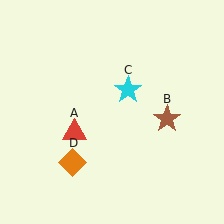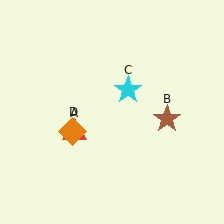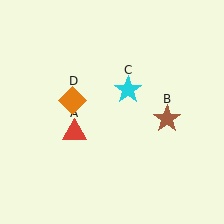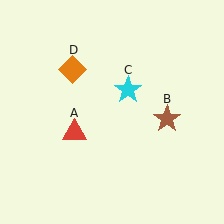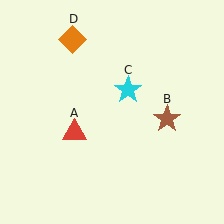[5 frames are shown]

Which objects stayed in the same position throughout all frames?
Red triangle (object A) and brown star (object B) and cyan star (object C) remained stationary.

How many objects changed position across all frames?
1 object changed position: orange diamond (object D).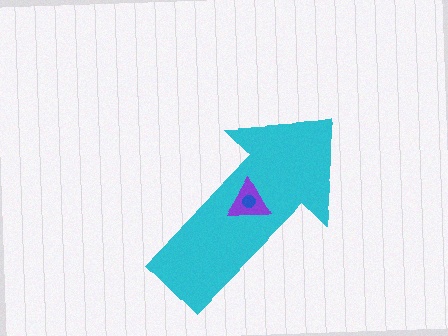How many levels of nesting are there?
3.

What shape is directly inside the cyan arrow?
The purple triangle.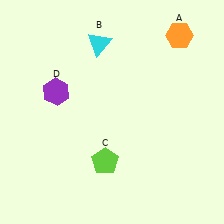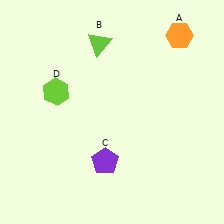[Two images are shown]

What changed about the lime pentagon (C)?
In Image 1, C is lime. In Image 2, it changed to purple.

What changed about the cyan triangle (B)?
In Image 1, B is cyan. In Image 2, it changed to lime.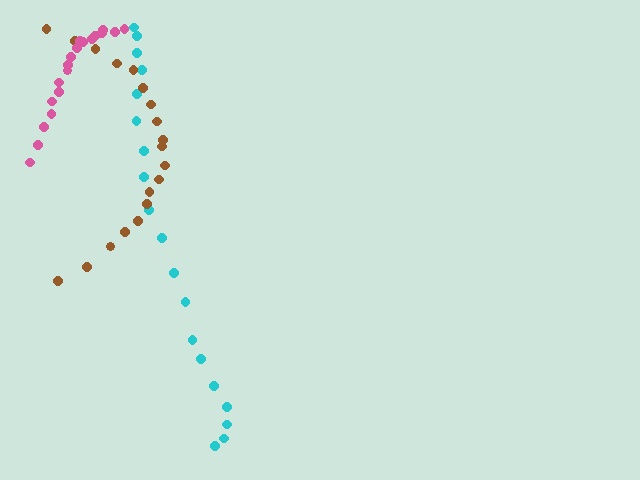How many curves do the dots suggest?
There are 3 distinct paths.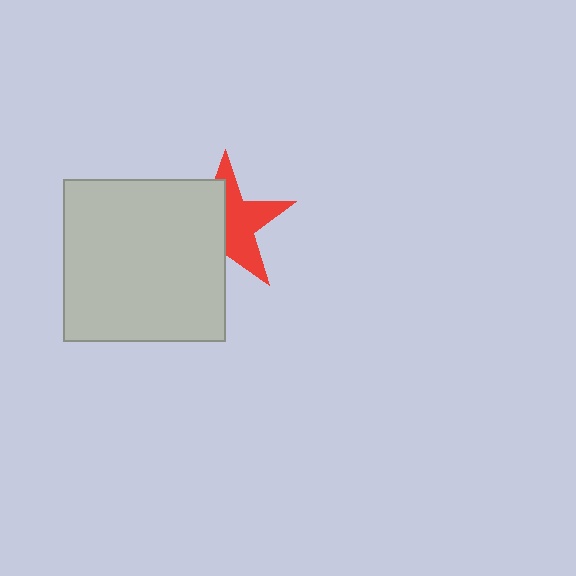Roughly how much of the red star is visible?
About half of it is visible (roughly 52%).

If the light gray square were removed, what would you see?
You would see the complete red star.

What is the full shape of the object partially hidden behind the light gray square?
The partially hidden object is a red star.